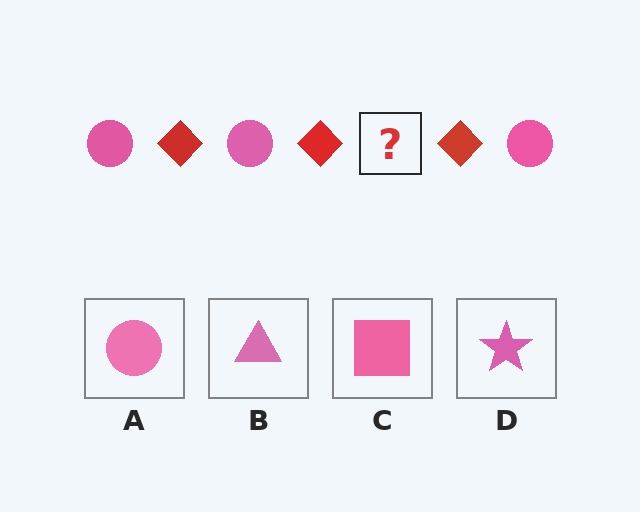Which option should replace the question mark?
Option A.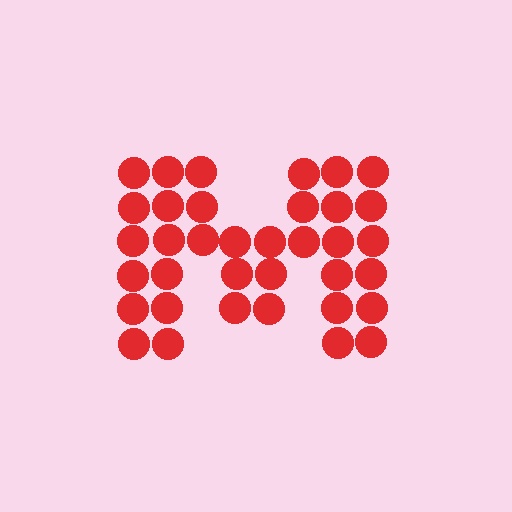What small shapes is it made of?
It is made of small circles.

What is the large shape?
The large shape is the letter M.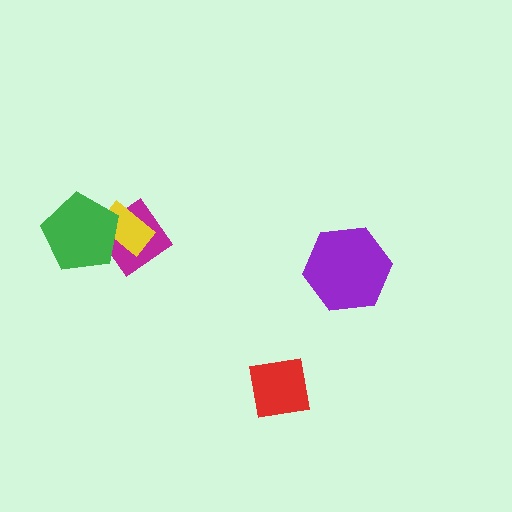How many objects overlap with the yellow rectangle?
2 objects overlap with the yellow rectangle.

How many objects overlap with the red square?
0 objects overlap with the red square.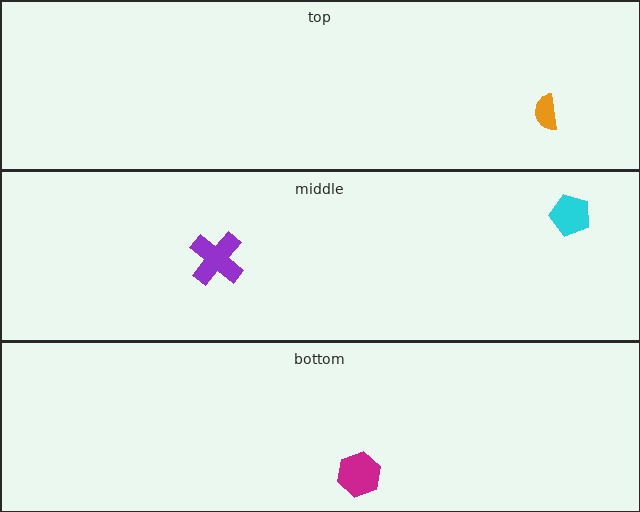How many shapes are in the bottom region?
1.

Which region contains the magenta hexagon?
The bottom region.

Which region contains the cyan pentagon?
The middle region.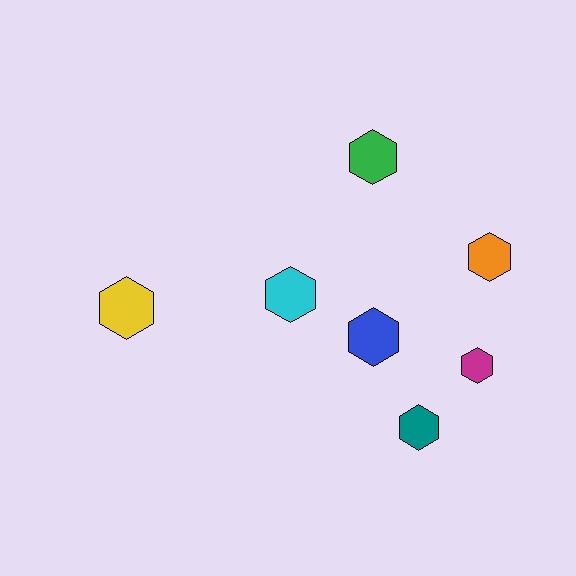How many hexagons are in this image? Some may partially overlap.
There are 7 hexagons.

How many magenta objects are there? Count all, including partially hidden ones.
There is 1 magenta object.